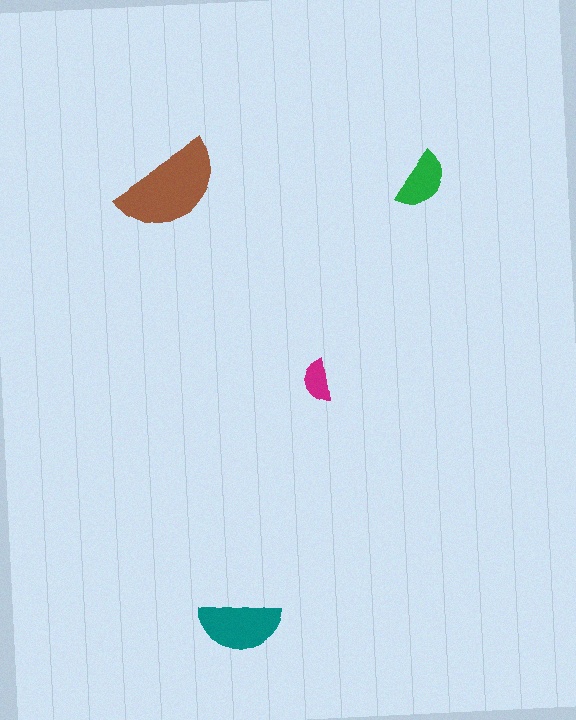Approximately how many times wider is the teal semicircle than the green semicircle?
About 1.5 times wider.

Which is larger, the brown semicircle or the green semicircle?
The brown one.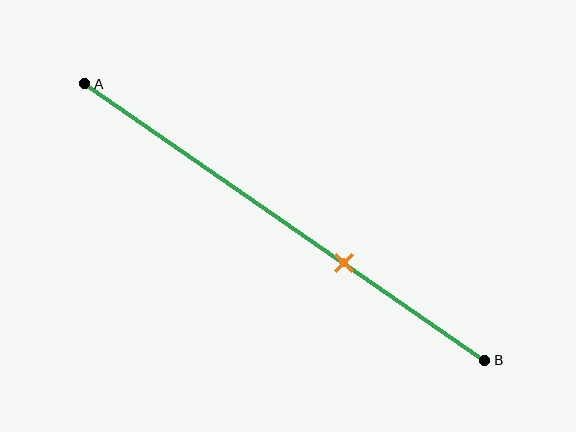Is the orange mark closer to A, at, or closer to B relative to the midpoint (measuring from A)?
The orange mark is closer to point B than the midpoint of segment AB.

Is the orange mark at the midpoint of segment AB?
No, the mark is at about 65% from A, not at the 50% midpoint.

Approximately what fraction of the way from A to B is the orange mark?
The orange mark is approximately 65% of the way from A to B.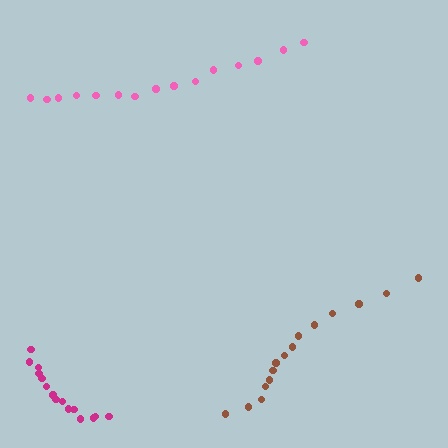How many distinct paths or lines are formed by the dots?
There are 3 distinct paths.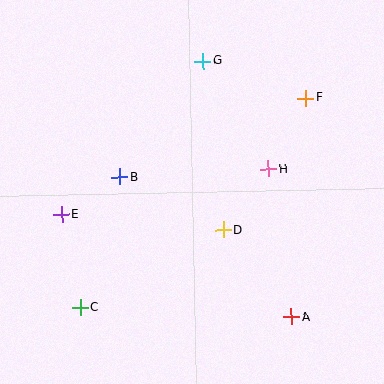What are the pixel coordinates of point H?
Point H is at (268, 169).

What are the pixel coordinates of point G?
Point G is at (203, 61).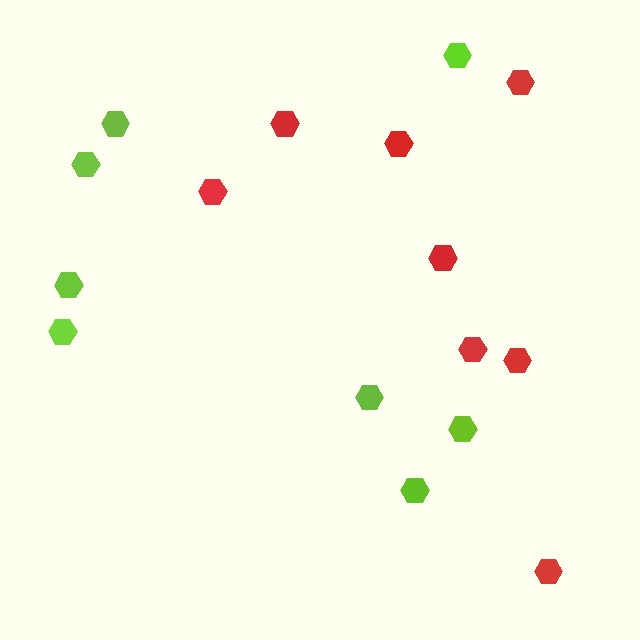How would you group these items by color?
There are 2 groups: one group of red hexagons (8) and one group of lime hexagons (8).